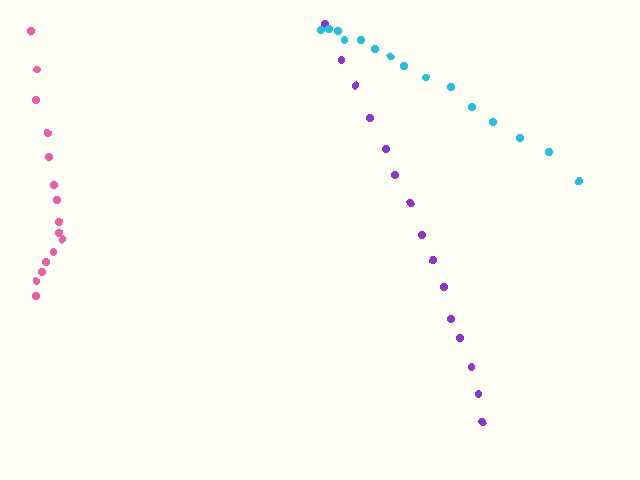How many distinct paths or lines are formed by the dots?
There are 3 distinct paths.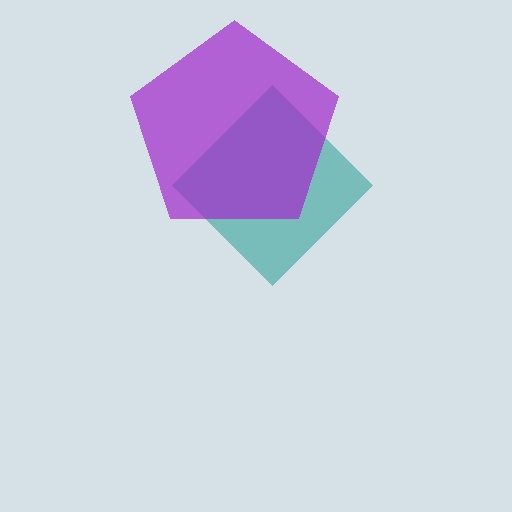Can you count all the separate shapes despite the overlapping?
Yes, there are 2 separate shapes.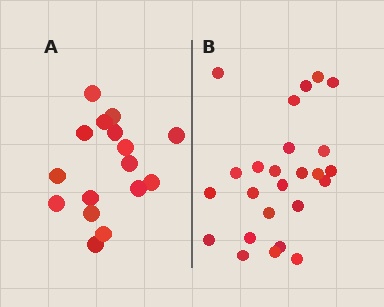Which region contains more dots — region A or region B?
Region B (the right region) has more dots.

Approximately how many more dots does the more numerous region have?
Region B has roughly 8 or so more dots than region A.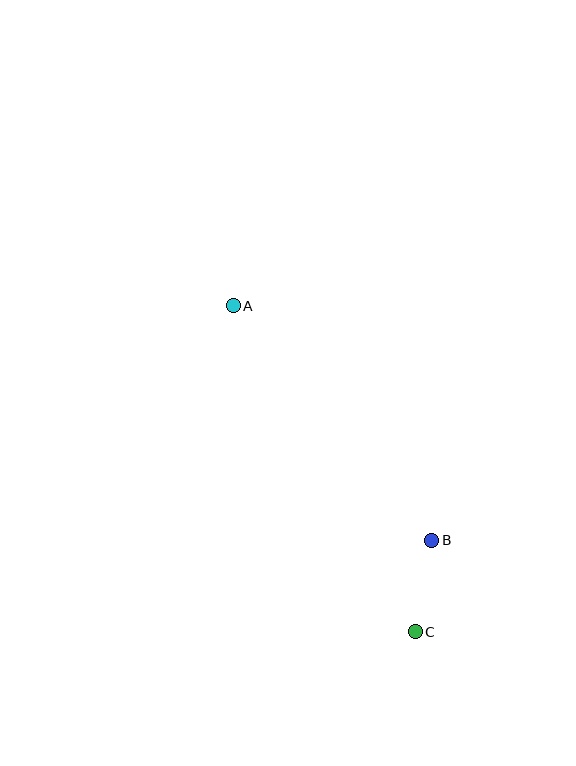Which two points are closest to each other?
Points B and C are closest to each other.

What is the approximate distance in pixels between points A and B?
The distance between A and B is approximately 307 pixels.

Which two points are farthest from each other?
Points A and C are farthest from each other.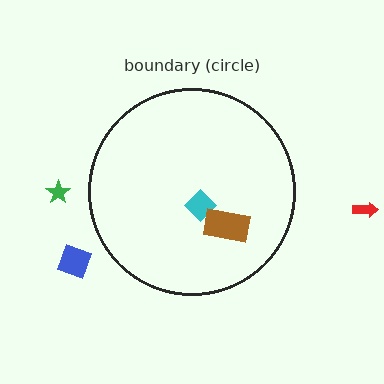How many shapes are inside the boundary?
2 inside, 3 outside.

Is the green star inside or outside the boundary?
Outside.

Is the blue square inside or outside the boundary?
Outside.